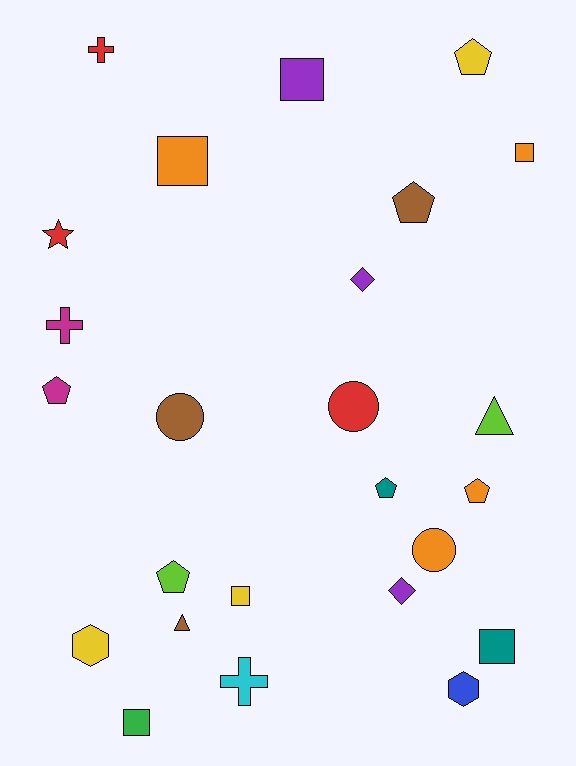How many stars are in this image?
There is 1 star.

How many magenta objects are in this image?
There are 2 magenta objects.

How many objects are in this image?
There are 25 objects.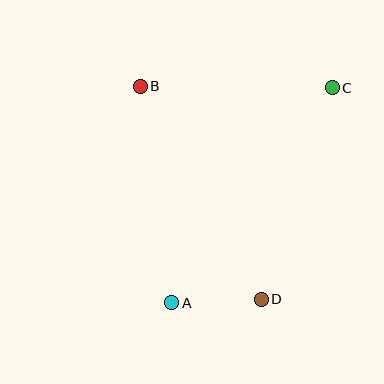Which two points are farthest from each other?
Points A and C are farthest from each other.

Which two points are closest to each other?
Points A and D are closest to each other.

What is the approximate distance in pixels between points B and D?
The distance between B and D is approximately 245 pixels.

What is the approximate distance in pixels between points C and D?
The distance between C and D is approximately 223 pixels.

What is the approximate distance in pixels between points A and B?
The distance between A and B is approximately 219 pixels.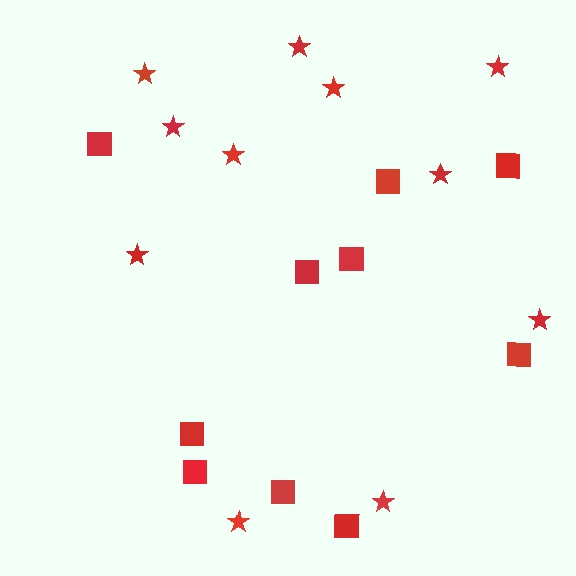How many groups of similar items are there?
There are 2 groups: one group of squares (10) and one group of stars (11).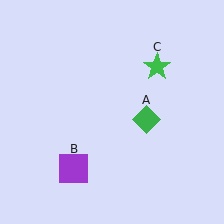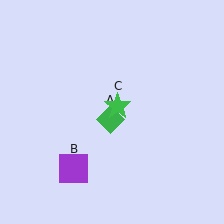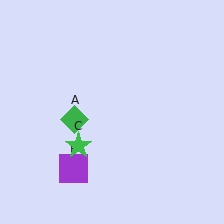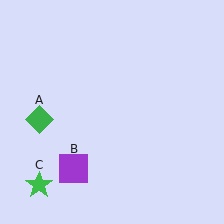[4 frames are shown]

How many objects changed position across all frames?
2 objects changed position: green diamond (object A), green star (object C).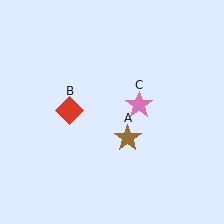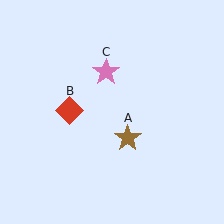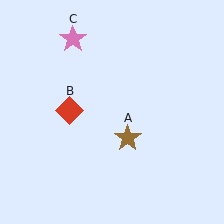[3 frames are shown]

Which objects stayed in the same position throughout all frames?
Brown star (object A) and red diamond (object B) remained stationary.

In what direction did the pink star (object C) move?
The pink star (object C) moved up and to the left.